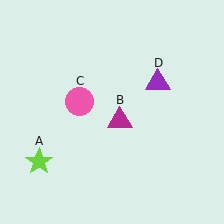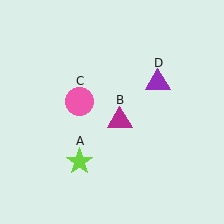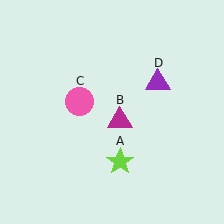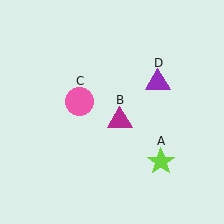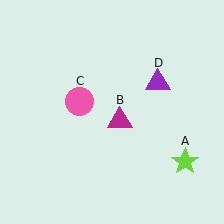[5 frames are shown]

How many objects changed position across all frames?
1 object changed position: lime star (object A).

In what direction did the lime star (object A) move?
The lime star (object A) moved right.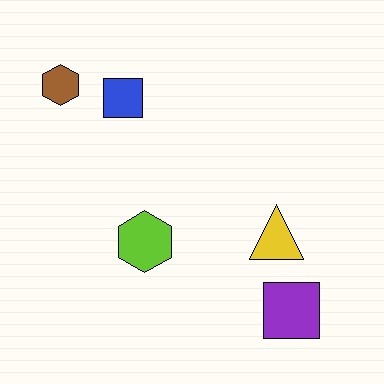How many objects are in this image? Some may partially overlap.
There are 5 objects.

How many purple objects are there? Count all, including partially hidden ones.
There is 1 purple object.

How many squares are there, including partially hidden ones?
There are 2 squares.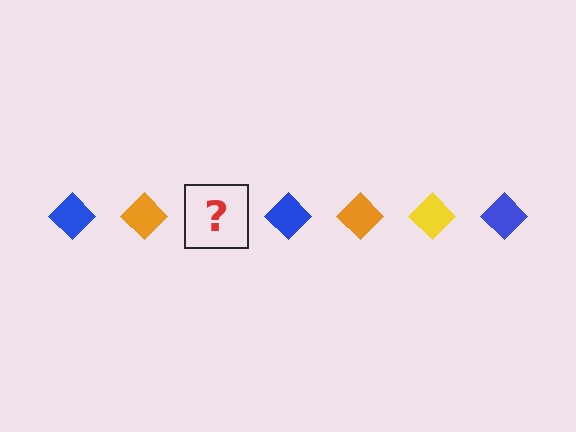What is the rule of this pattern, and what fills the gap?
The rule is that the pattern cycles through blue, orange, yellow diamonds. The gap should be filled with a yellow diamond.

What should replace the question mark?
The question mark should be replaced with a yellow diamond.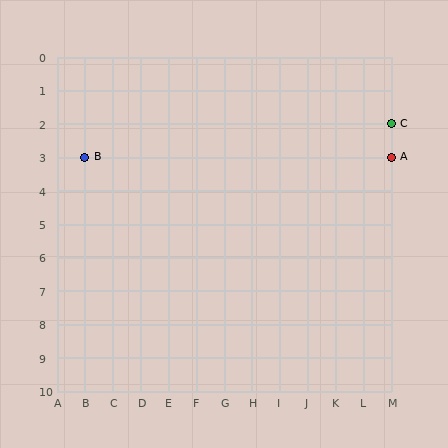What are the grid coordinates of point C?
Point C is at grid coordinates (M, 2).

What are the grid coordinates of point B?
Point B is at grid coordinates (B, 3).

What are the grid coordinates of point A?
Point A is at grid coordinates (M, 3).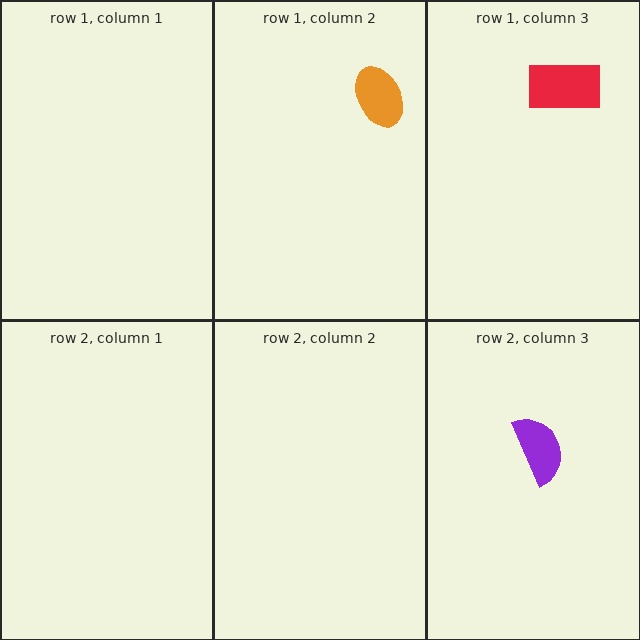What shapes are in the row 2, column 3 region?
The purple semicircle.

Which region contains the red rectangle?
The row 1, column 3 region.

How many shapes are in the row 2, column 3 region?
1.